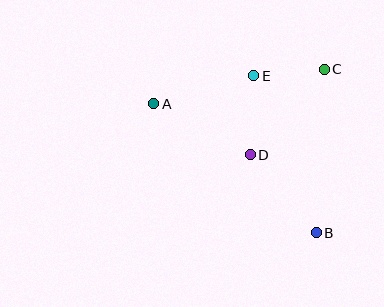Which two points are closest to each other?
Points C and E are closest to each other.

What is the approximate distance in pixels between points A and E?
The distance between A and E is approximately 104 pixels.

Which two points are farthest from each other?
Points A and B are farthest from each other.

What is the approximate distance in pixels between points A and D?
The distance between A and D is approximately 109 pixels.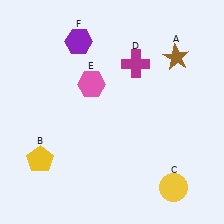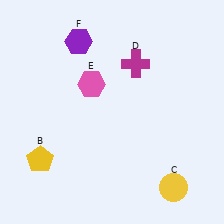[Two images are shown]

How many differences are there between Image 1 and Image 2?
There is 1 difference between the two images.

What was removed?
The brown star (A) was removed in Image 2.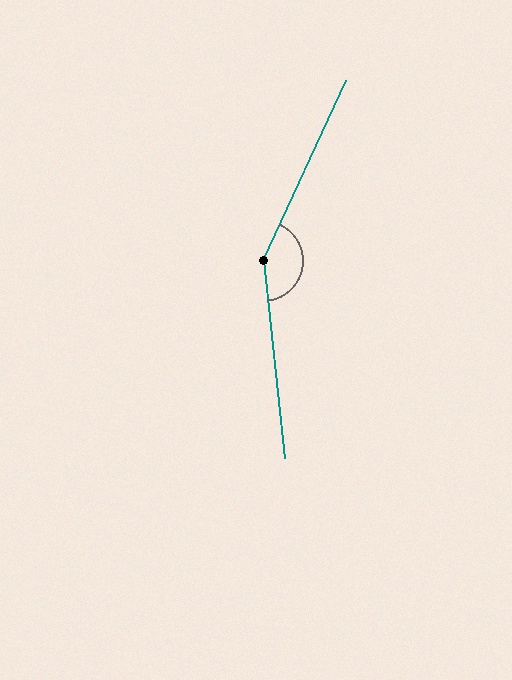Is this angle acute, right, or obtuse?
It is obtuse.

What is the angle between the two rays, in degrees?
Approximately 149 degrees.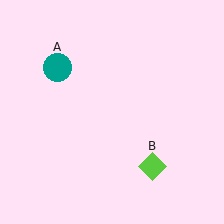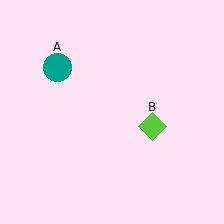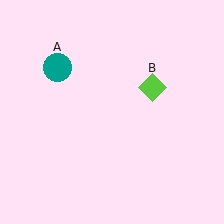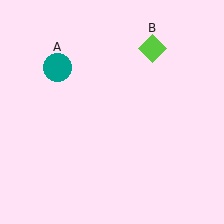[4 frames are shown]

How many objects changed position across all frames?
1 object changed position: lime diamond (object B).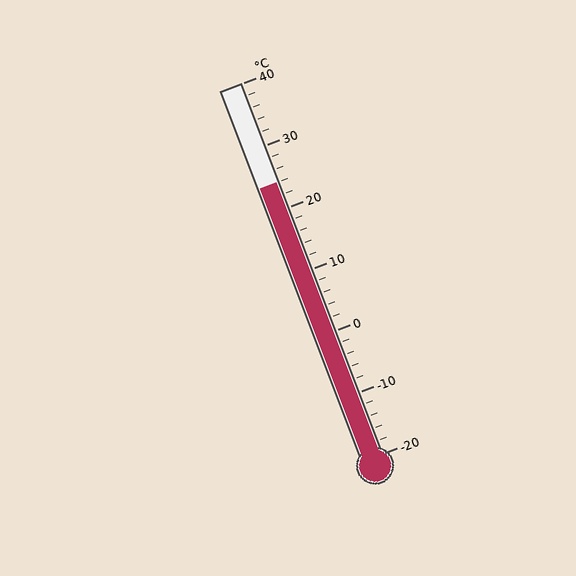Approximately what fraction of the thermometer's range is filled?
The thermometer is filled to approximately 75% of its range.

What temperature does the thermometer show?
The thermometer shows approximately 24°C.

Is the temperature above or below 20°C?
The temperature is above 20°C.